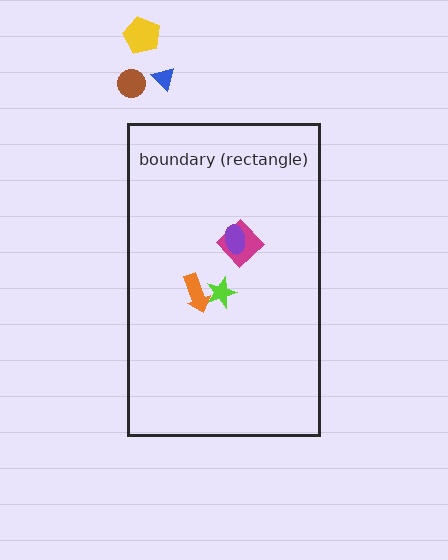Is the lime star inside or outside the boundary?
Inside.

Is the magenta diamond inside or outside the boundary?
Inside.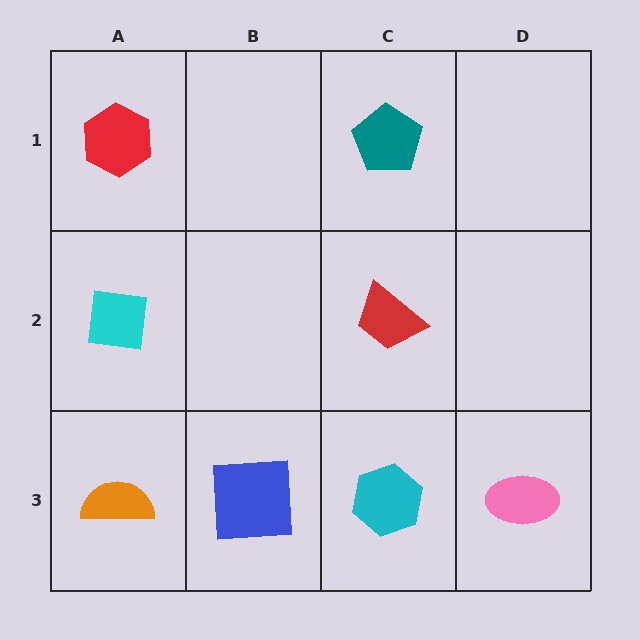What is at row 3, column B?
A blue square.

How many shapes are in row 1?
2 shapes.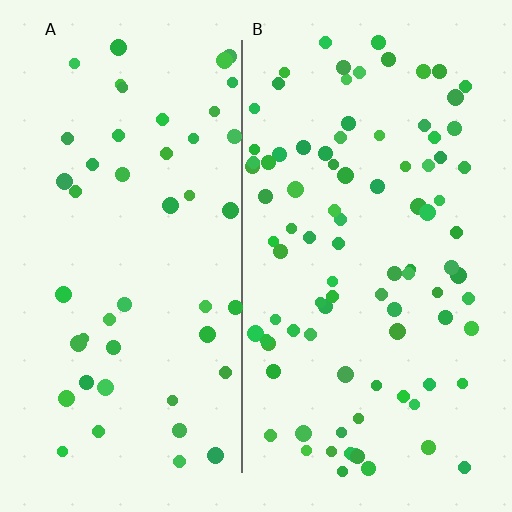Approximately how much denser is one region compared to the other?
Approximately 1.9× — region B over region A.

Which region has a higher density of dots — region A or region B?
B (the right).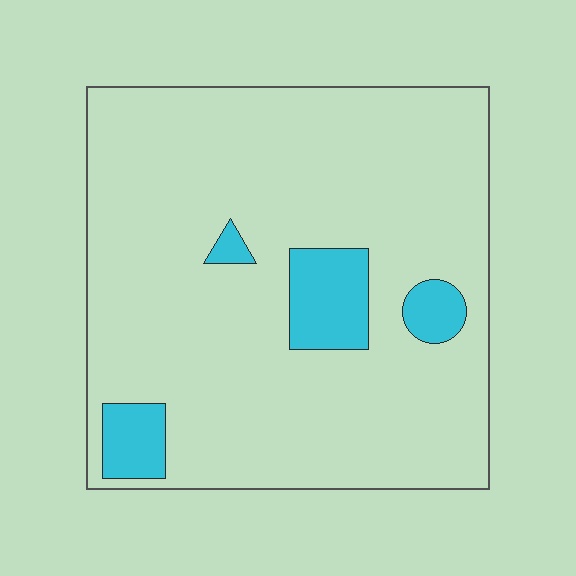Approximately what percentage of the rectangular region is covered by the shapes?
Approximately 10%.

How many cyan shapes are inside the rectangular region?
4.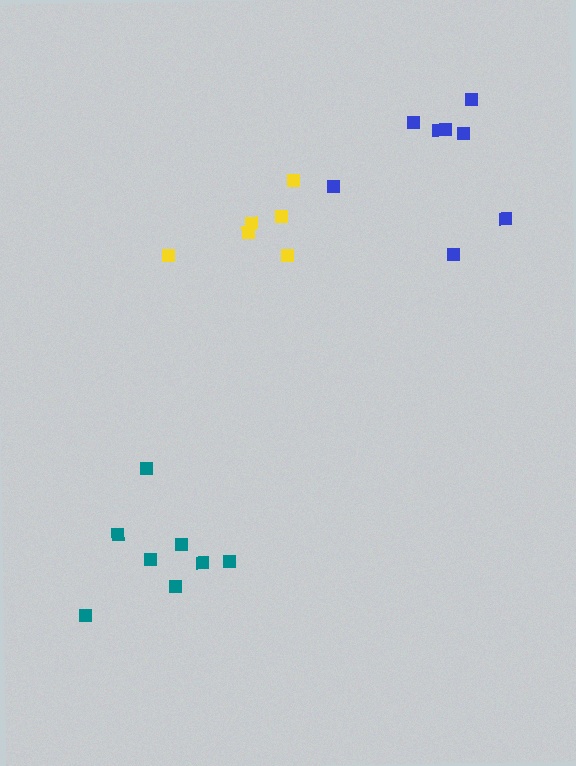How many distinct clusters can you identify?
There are 3 distinct clusters.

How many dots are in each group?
Group 1: 6 dots, Group 2: 8 dots, Group 3: 8 dots (22 total).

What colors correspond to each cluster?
The clusters are colored: yellow, blue, teal.